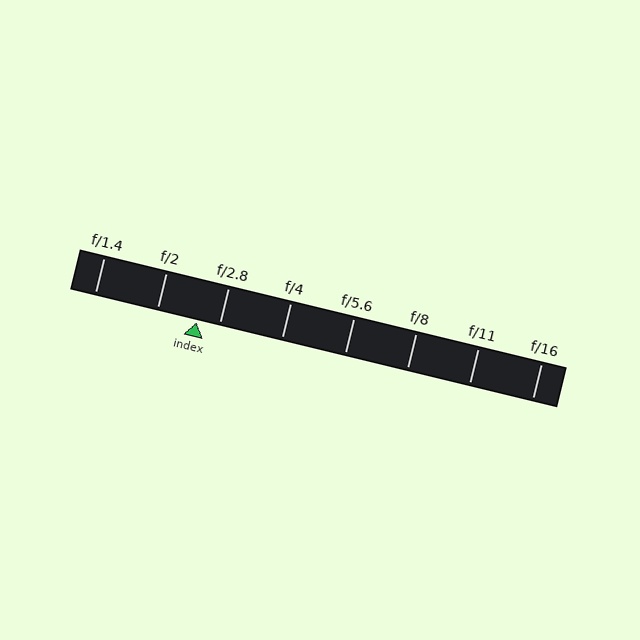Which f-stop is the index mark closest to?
The index mark is closest to f/2.8.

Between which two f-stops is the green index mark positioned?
The index mark is between f/2 and f/2.8.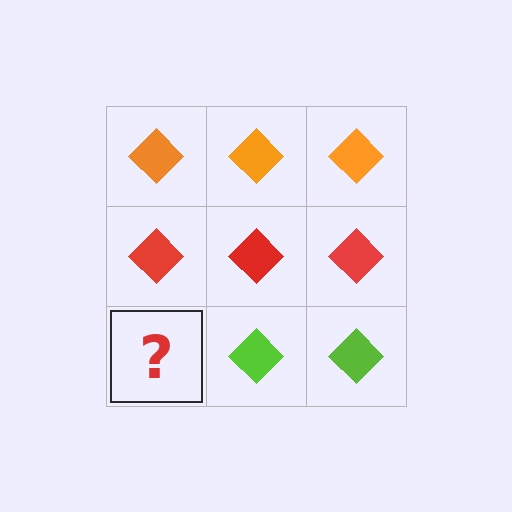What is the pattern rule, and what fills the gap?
The rule is that each row has a consistent color. The gap should be filled with a lime diamond.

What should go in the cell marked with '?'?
The missing cell should contain a lime diamond.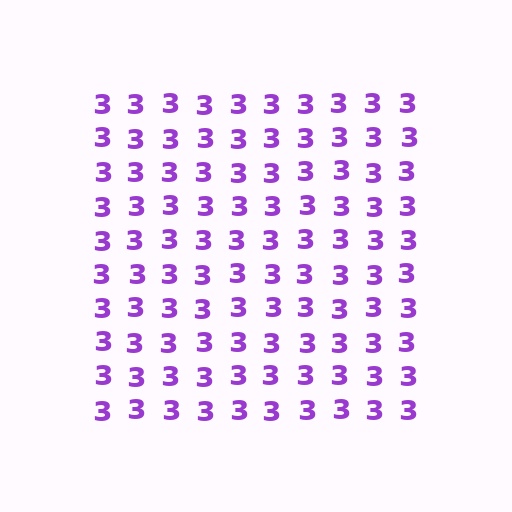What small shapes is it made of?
It is made of small digit 3's.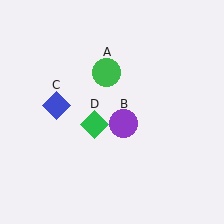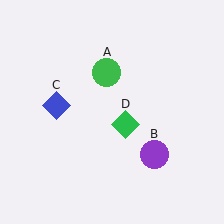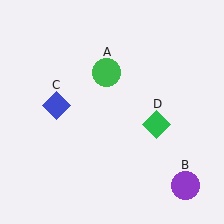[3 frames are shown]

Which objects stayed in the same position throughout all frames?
Green circle (object A) and blue diamond (object C) remained stationary.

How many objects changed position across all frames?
2 objects changed position: purple circle (object B), green diamond (object D).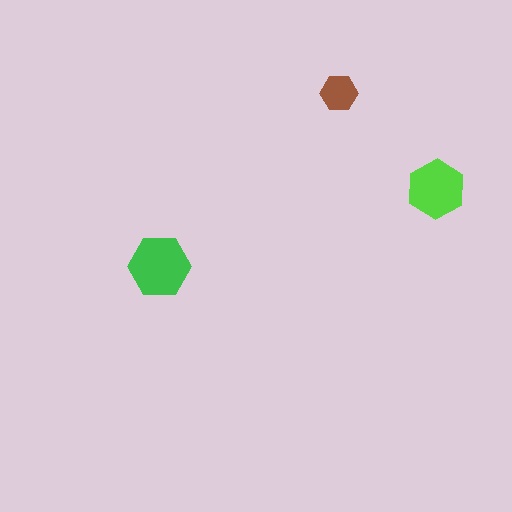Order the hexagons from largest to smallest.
the green one, the lime one, the brown one.